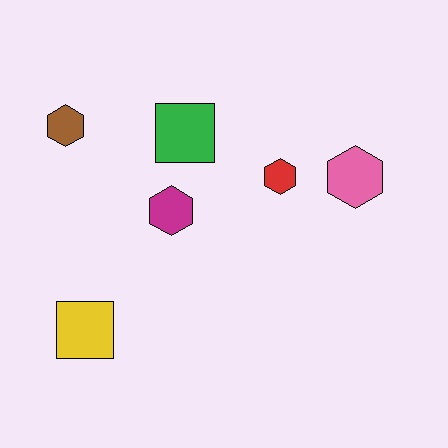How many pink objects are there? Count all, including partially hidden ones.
There is 1 pink object.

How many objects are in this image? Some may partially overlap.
There are 6 objects.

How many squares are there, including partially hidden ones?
There are 2 squares.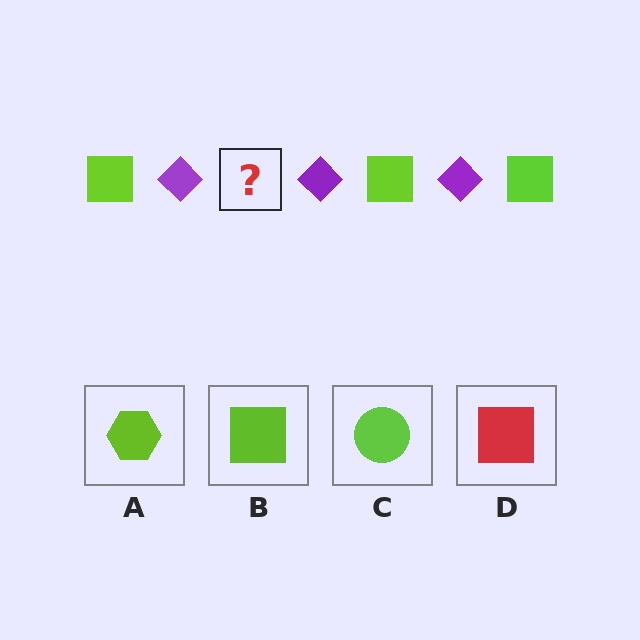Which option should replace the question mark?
Option B.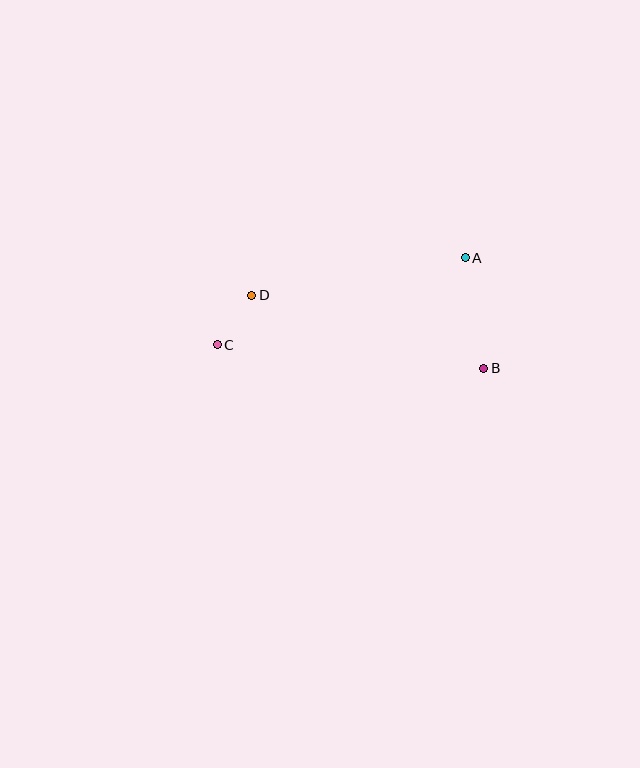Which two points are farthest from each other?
Points B and C are farthest from each other.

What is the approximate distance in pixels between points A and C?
The distance between A and C is approximately 263 pixels.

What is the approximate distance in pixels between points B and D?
The distance between B and D is approximately 243 pixels.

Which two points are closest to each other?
Points C and D are closest to each other.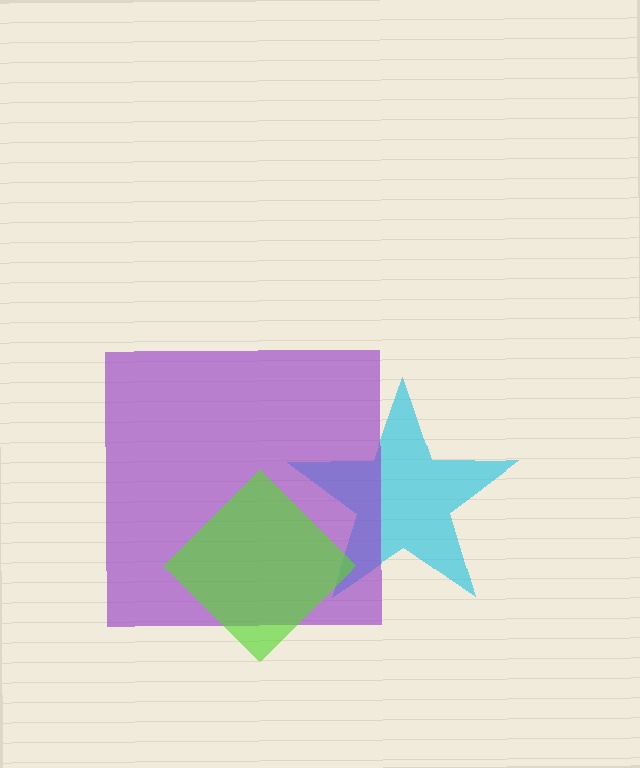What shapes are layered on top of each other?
The layered shapes are: a cyan star, a purple square, a lime diamond.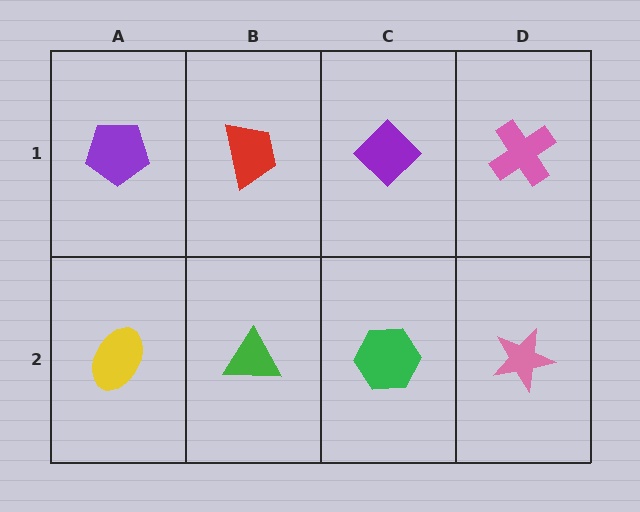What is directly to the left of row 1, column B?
A purple pentagon.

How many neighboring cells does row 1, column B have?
3.